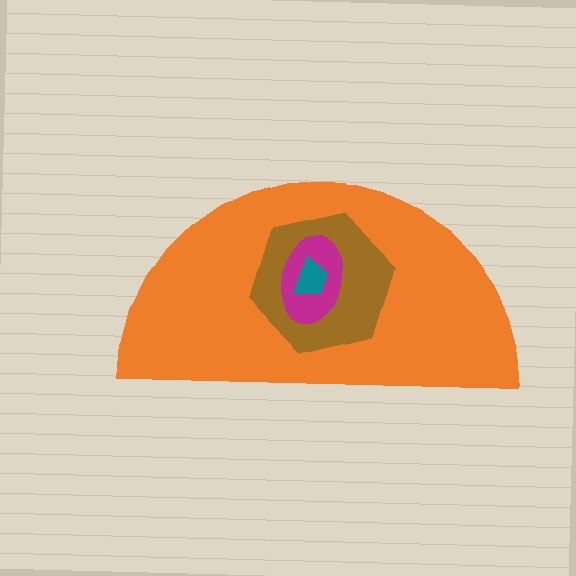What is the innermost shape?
The teal trapezoid.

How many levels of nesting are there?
4.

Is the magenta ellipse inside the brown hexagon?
Yes.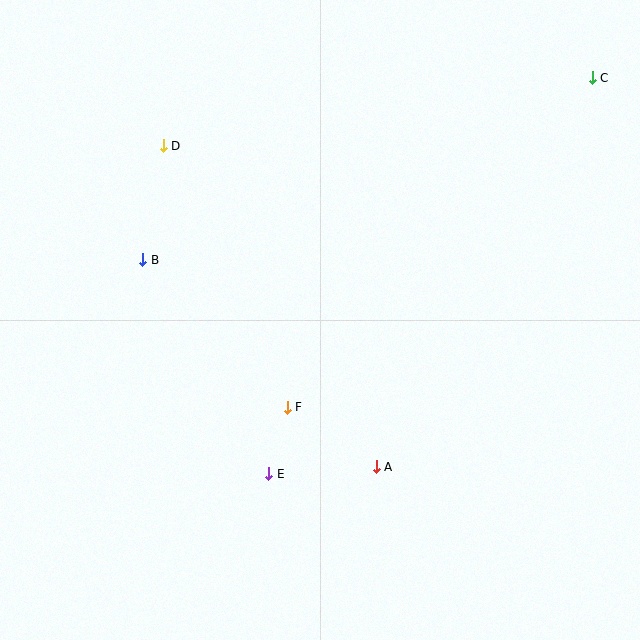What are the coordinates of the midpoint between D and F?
The midpoint between D and F is at (225, 276).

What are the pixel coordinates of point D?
Point D is at (163, 146).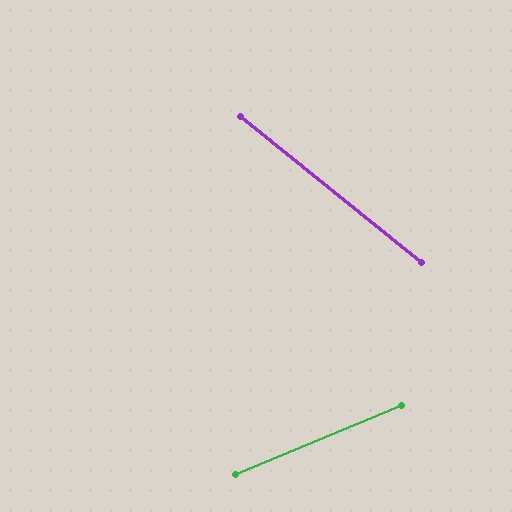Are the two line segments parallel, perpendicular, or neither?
Neither parallel nor perpendicular — they differ by about 62°.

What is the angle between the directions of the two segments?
Approximately 62 degrees.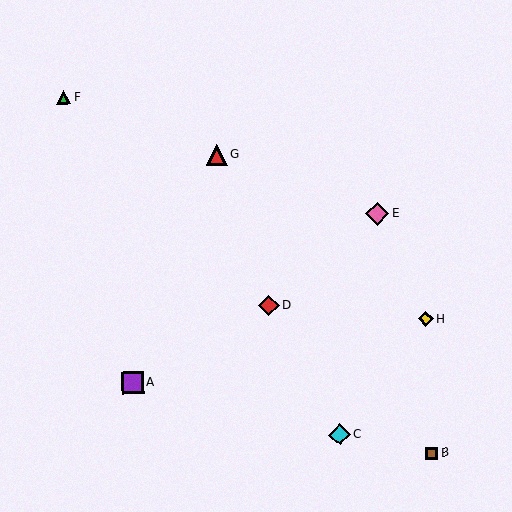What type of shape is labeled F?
Shape F is a green triangle.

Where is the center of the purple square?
The center of the purple square is at (132, 383).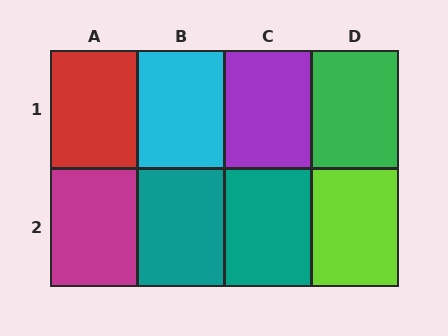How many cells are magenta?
1 cell is magenta.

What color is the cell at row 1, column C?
Purple.